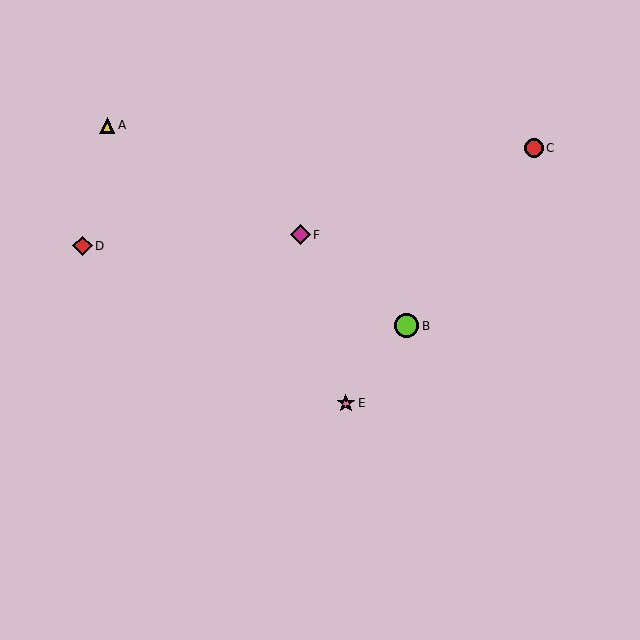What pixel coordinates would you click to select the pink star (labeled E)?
Click at (346, 403) to select the pink star E.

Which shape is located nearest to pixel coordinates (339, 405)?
The pink star (labeled E) at (346, 403) is nearest to that location.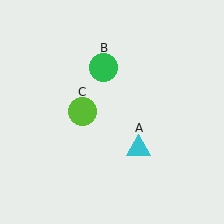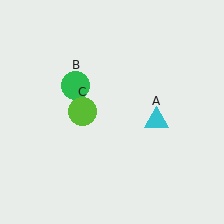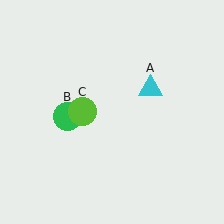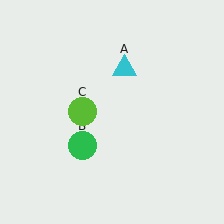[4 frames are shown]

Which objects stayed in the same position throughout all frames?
Lime circle (object C) remained stationary.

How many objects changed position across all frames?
2 objects changed position: cyan triangle (object A), green circle (object B).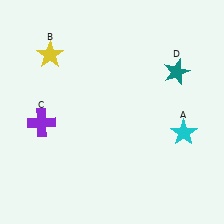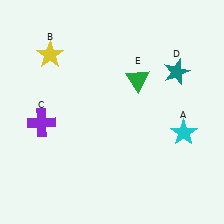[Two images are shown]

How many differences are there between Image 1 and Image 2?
There is 1 difference between the two images.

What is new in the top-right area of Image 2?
A green triangle (E) was added in the top-right area of Image 2.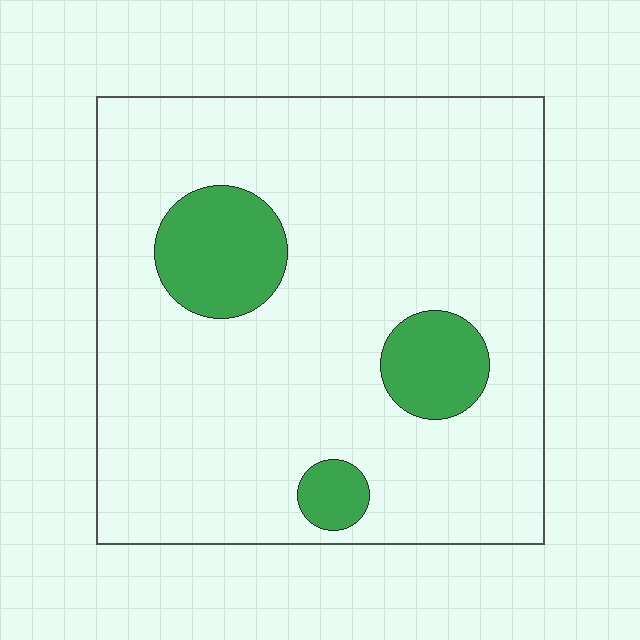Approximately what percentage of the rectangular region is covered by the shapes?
Approximately 15%.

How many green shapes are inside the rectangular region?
3.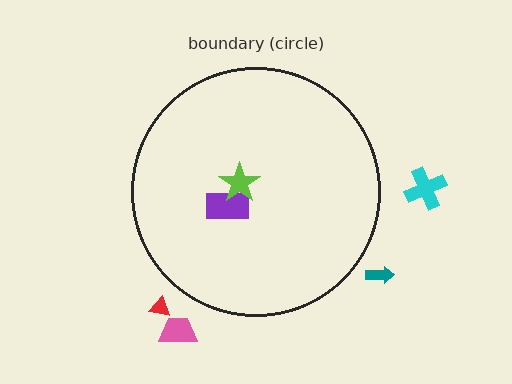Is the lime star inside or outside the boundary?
Inside.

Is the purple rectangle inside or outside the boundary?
Inside.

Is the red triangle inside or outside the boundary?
Outside.